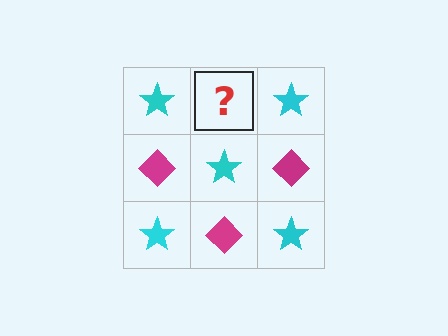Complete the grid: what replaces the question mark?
The question mark should be replaced with a magenta diamond.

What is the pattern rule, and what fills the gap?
The rule is that it alternates cyan star and magenta diamond in a checkerboard pattern. The gap should be filled with a magenta diamond.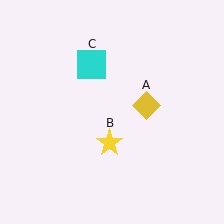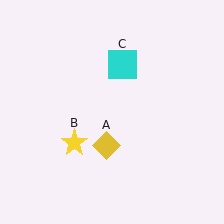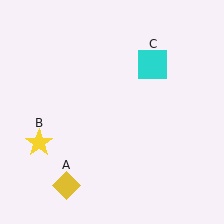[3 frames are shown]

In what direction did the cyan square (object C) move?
The cyan square (object C) moved right.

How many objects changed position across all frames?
3 objects changed position: yellow diamond (object A), yellow star (object B), cyan square (object C).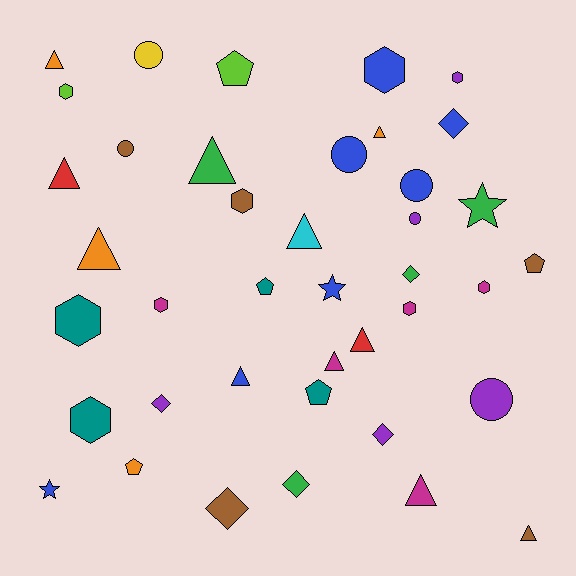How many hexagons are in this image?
There are 9 hexagons.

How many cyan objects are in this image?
There is 1 cyan object.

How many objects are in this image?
There are 40 objects.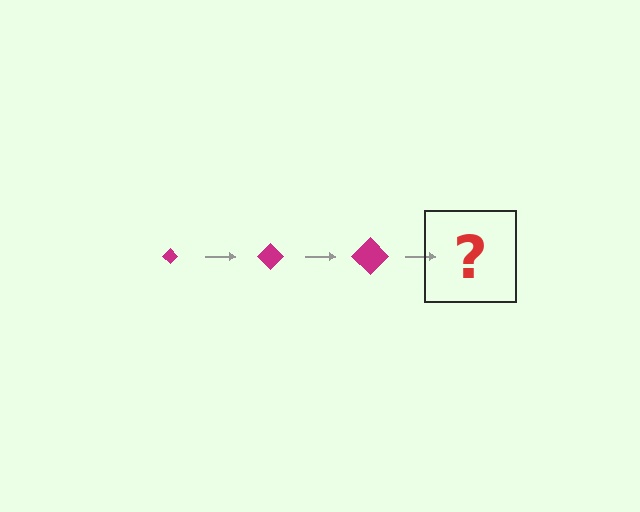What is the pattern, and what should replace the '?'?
The pattern is that the diamond gets progressively larger each step. The '?' should be a magenta diamond, larger than the previous one.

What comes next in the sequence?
The next element should be a magenta diamond, larger than the previous one.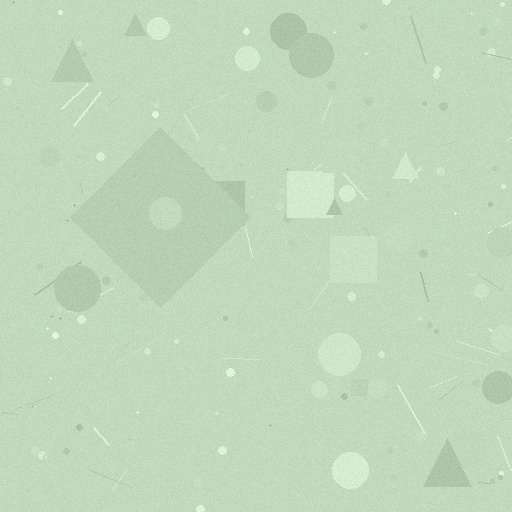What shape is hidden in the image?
A diamond is hidden in the image.